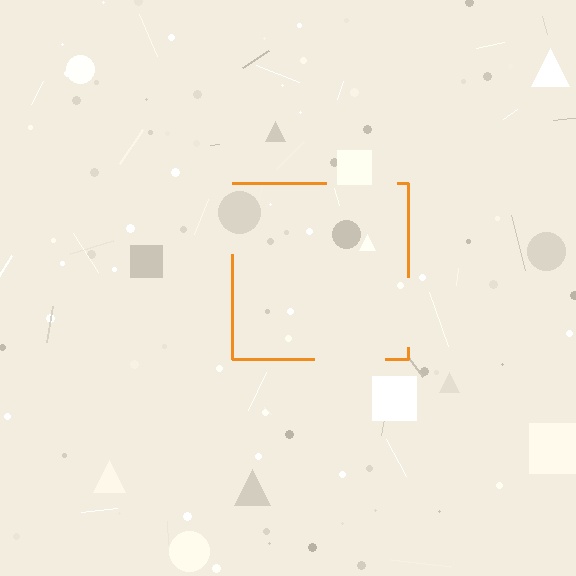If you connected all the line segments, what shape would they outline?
They would outline a square.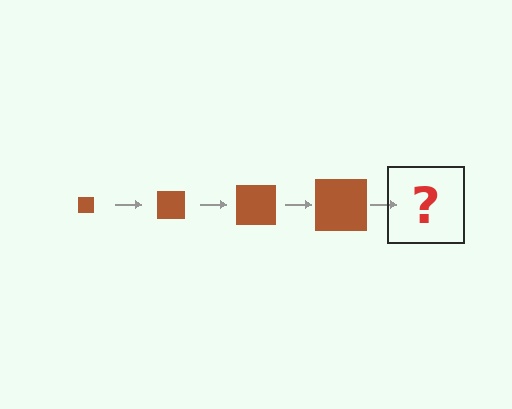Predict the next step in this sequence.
The next step is a brown square, larger than the previous one.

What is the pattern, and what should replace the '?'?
The pattern is that the square gets progressively larger each step. The '?' should be a brown square, larger than the previous one.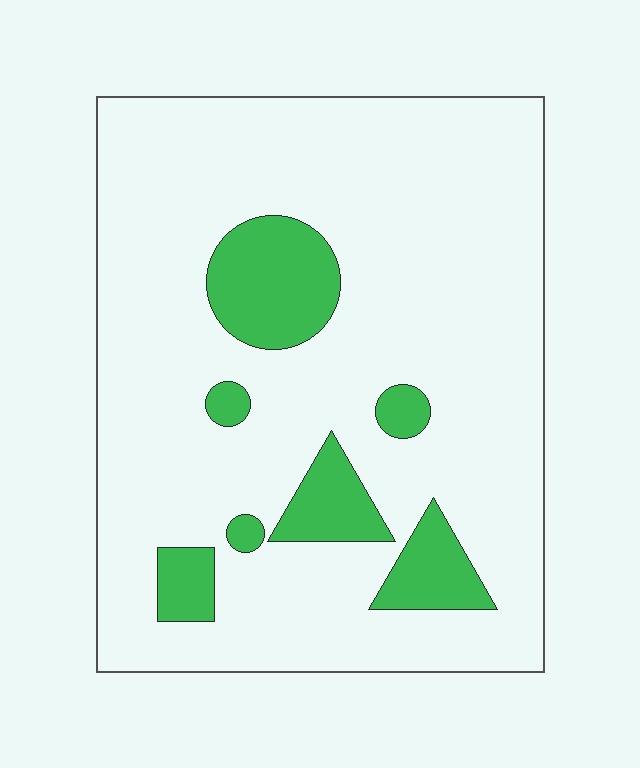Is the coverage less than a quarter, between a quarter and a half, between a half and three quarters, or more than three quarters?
Less than a quarter.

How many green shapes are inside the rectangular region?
7.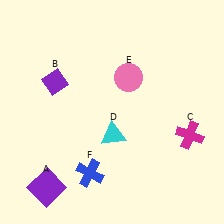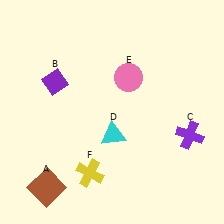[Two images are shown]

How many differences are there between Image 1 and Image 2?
There are 3 differences between the two images.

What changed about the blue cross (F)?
In Image 1, F is blue. In Image 2, it changed to yellow.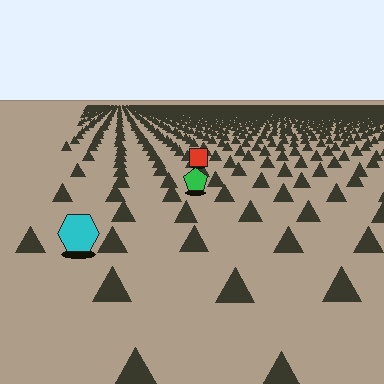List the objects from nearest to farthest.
From nearest to farthest: the cyan hexagon, the green pentagon, the red square.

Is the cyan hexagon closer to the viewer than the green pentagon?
Yes. The cyan hexagon is closer — you can tell from the texture gradient: the ground texture is coarser near it.